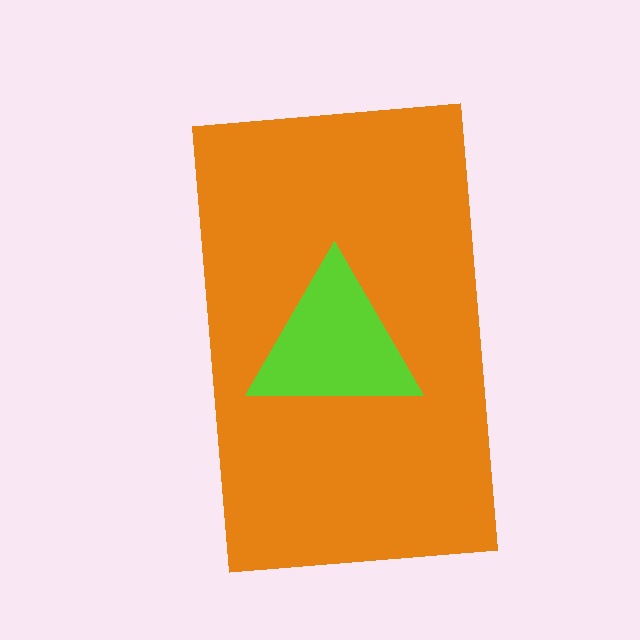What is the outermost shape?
The orange rectangle.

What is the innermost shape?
The lime triangle.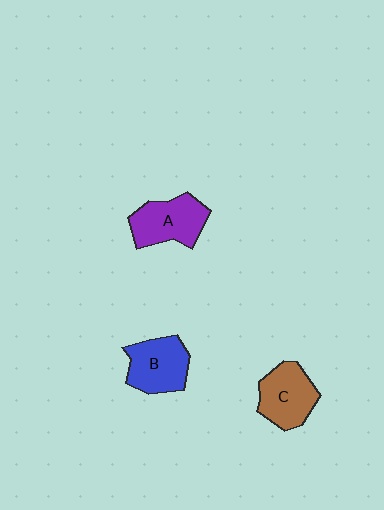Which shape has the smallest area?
Shape C (brown).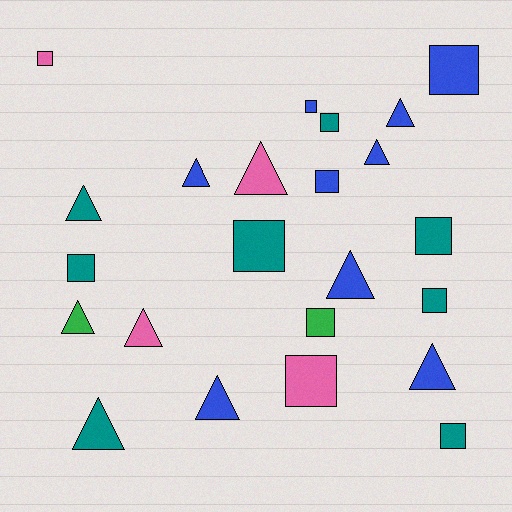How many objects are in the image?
There are 23 objects.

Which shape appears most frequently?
Square, with 12 objects.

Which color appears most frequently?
Blue, with 9 objects.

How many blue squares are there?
There are 3 blue squares.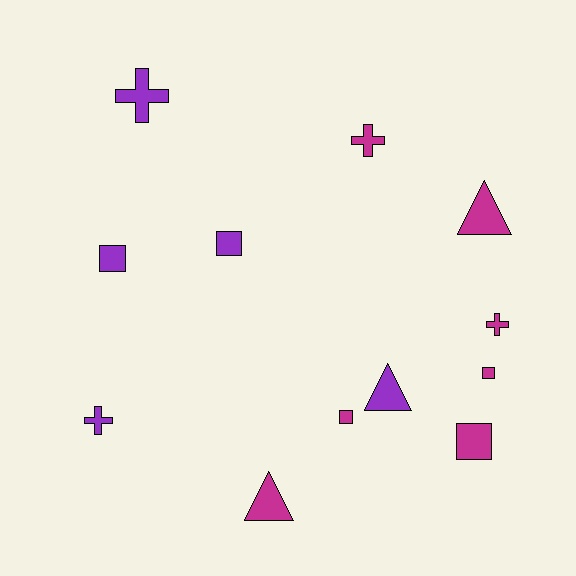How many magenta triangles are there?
There are 2 magenta triangles.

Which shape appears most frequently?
Square, with 5 objects.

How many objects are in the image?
There are 12 objects.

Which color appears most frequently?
Magenta, with 7 objects.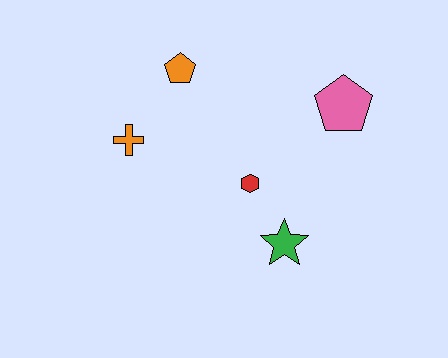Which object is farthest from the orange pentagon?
The green star is farthest from the orange pentagon.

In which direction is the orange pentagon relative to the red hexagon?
The orange pentagon is above the red hexagon.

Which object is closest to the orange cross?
The orange pentagon is closest to the orange cross.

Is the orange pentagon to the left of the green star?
Yes